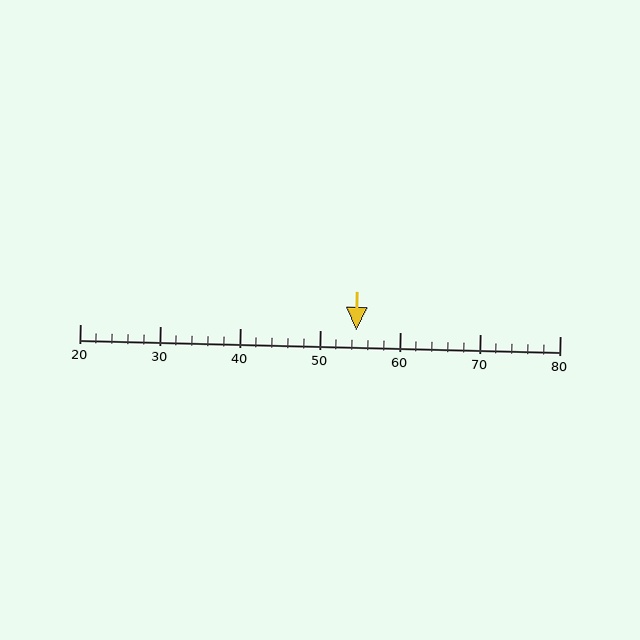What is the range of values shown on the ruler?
The ruler shows values from 20 to 80.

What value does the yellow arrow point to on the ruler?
The yellow arrow points to approximately 54.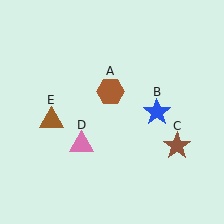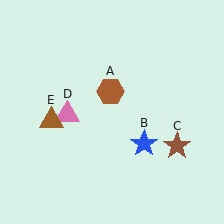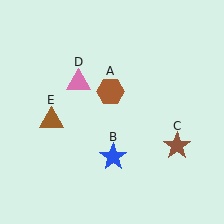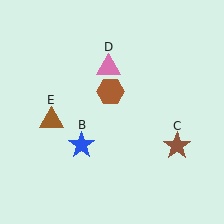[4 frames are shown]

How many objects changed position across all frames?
2 objects changed position: blue star (object B), pink triangle (object D).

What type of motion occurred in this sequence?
The blue star (object B), pink triangle (object D) rotated clockwise around the center of the scene.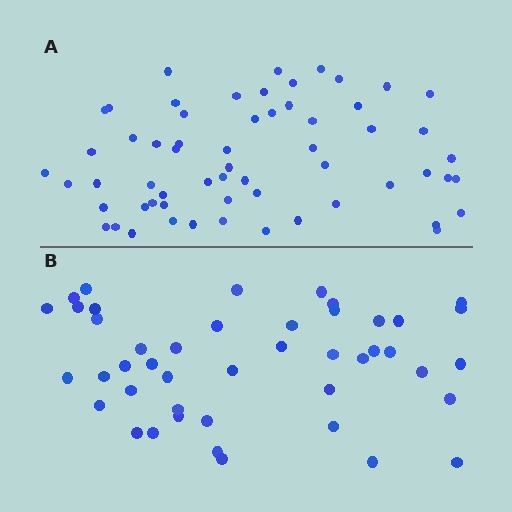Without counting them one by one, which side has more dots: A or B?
Region A (the top region) has more dots.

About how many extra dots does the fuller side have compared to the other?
Region A has approximately 15 more dots than region B.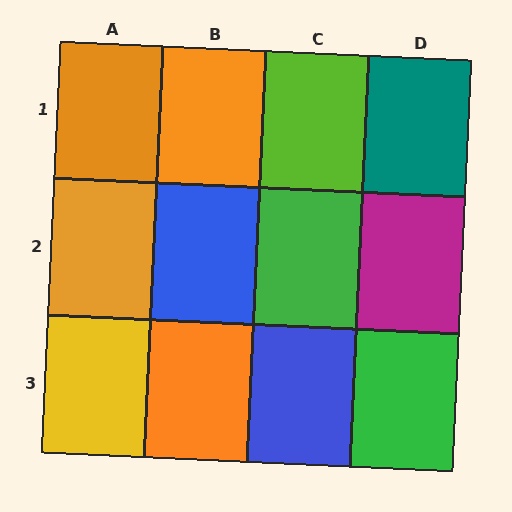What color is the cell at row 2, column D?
Magenta.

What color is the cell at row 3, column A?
Yellow.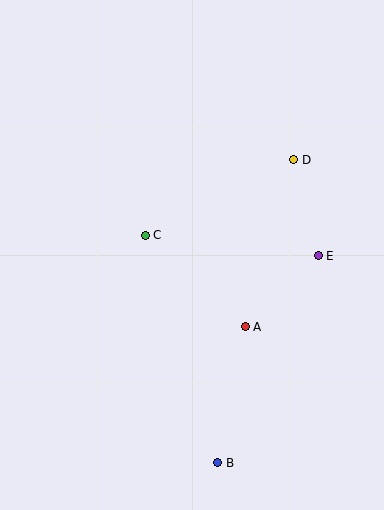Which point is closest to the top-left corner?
Point C is closest to the top-left corner.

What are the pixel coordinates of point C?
Point C is at (145, 235).